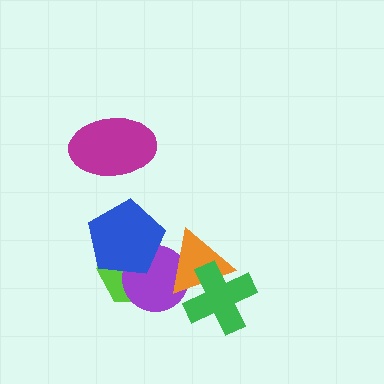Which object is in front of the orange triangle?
The green cross is in front of the orange triangle.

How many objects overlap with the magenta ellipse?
0 objects overlap with the magenta ellipse.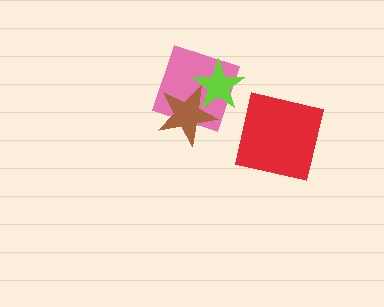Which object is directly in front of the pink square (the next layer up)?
The lime star is directly in front of the pink square.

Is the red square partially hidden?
No, no other shape covers it.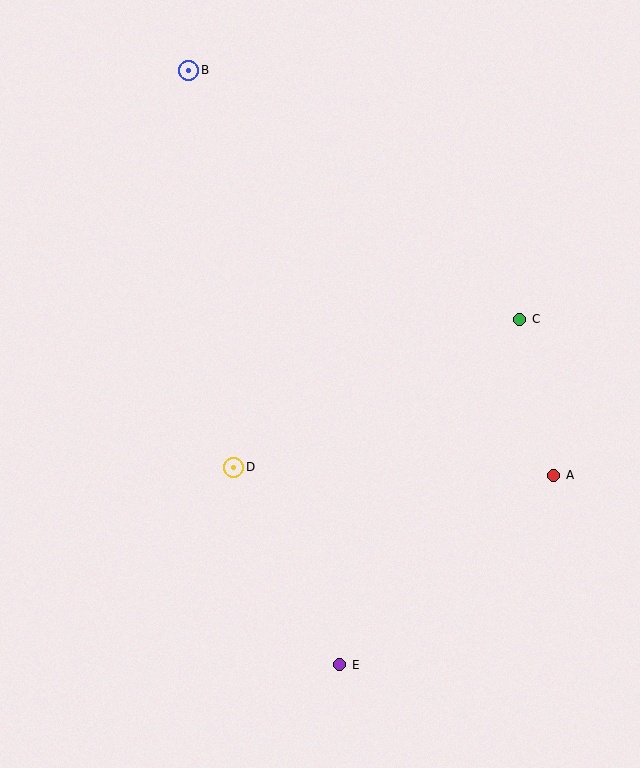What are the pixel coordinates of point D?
Point D is at (234, 467).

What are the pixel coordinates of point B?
Point B is at (189, 70).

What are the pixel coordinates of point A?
Point A is at (554, 475).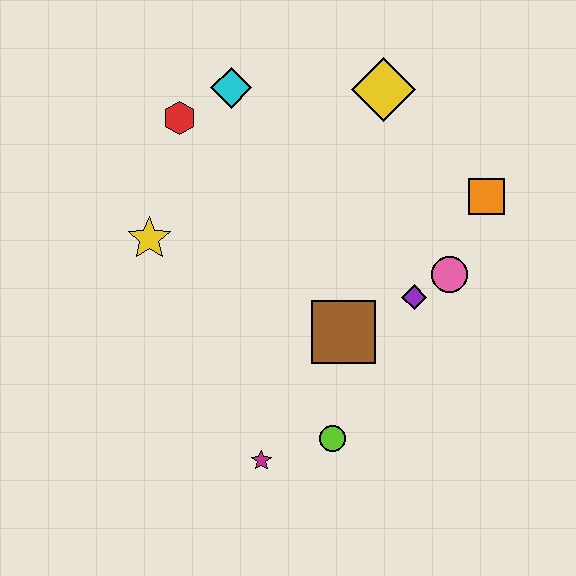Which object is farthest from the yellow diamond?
The magenta star is farthest from the yellow diamond.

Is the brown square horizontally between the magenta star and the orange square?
Yes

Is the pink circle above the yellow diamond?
No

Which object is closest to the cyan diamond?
The red hexagon is closest to the cyan diamond.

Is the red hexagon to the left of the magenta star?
Yes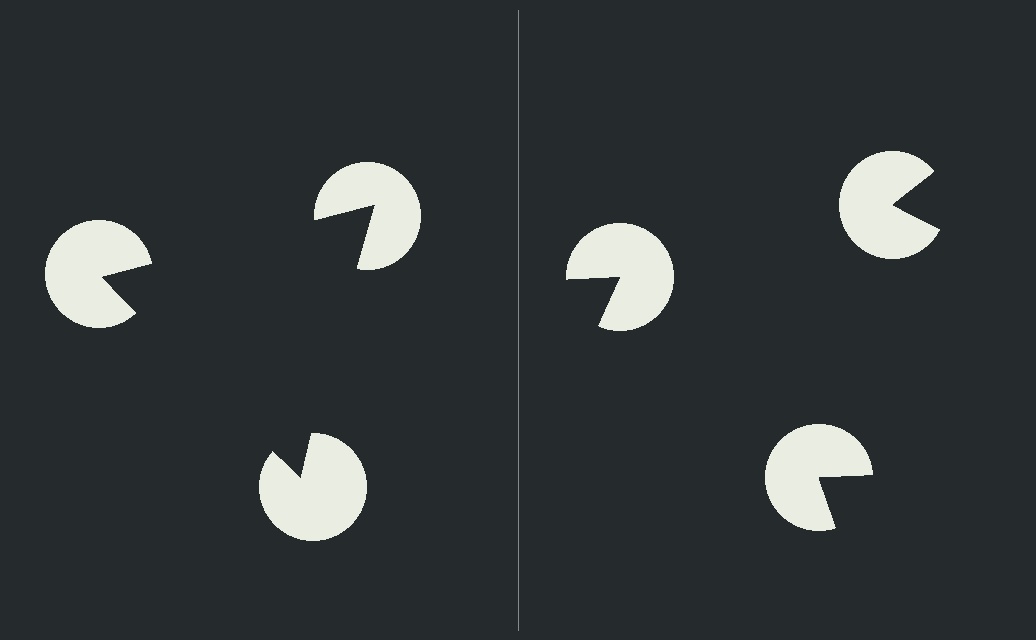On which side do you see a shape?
An illusory triangle appears on the left side. On the right side the wedge cuts are rotated, so no coherent shape forms.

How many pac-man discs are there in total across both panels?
6 — 3 on each side.